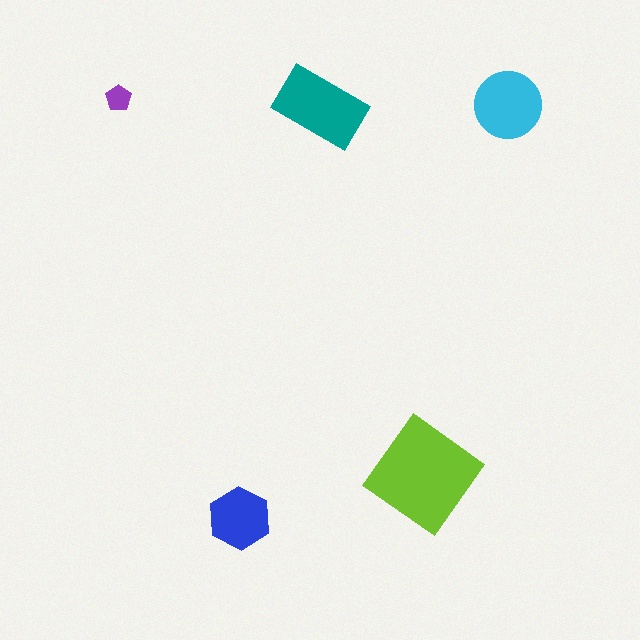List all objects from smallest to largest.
The purple pentagon, the blue hexagon, the cyan circle, the teal rectangle, the lime diamond.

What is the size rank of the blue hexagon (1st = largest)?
4th.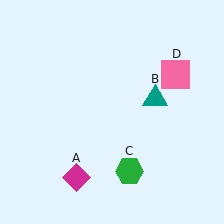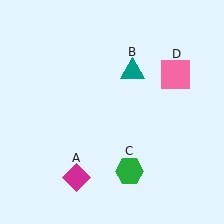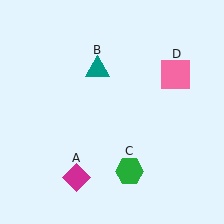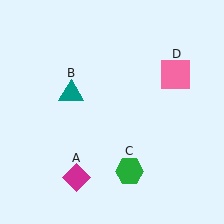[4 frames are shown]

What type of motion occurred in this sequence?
The teal triangle (object B) rotated counterclockwise around the center of the scene.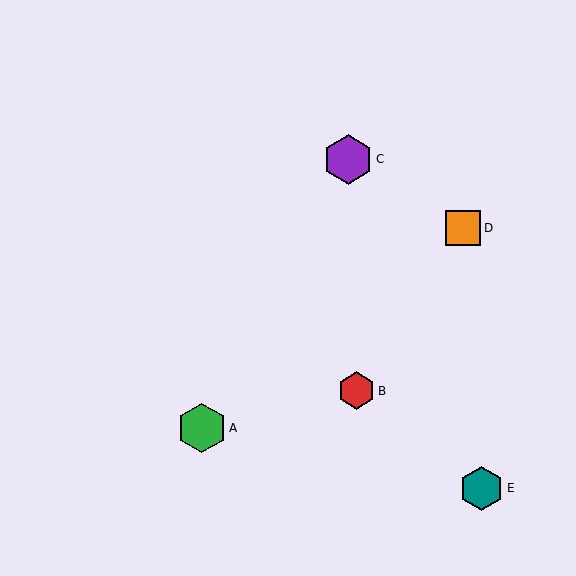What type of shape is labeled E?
Shape E is a teal hexagon.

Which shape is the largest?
The green hexagon (labeled A) is the largest.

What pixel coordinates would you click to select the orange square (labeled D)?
Click at (463, 228) to select the orange square D.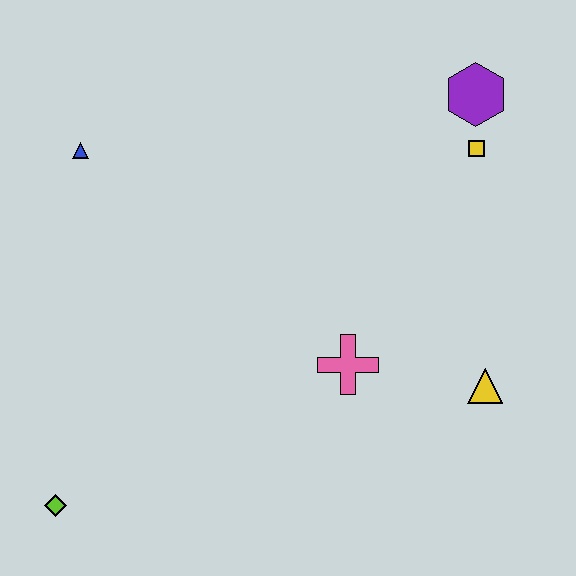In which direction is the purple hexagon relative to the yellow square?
The purple hexagon is above the yellow square.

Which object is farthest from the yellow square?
The lime diamond is farthest from the yellow square.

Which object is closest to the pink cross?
The yellow triangle is closest to the pink cross.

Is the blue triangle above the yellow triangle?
Yes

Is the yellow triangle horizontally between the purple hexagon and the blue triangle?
No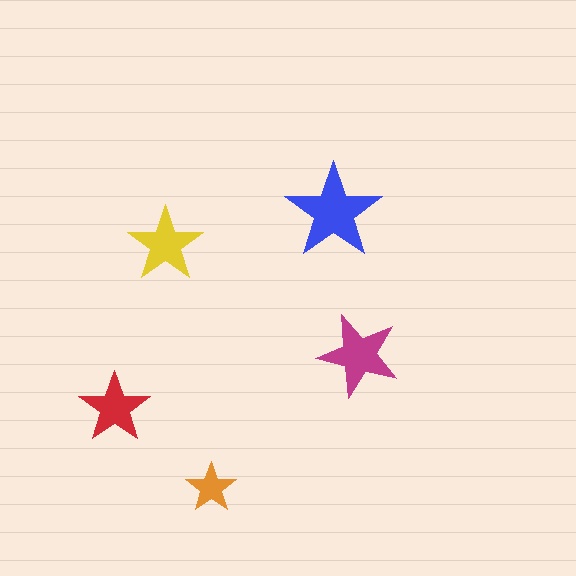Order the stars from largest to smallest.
the blue one, the magenta one, the yellow one, the red one, the orange one.